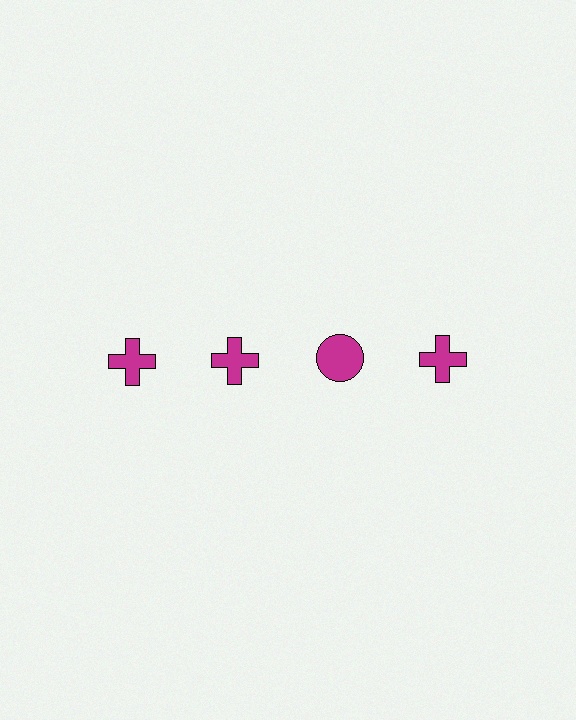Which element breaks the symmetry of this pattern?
The magenta circle in the top row, center column breaks the symmetry. All other shapes are magenta crosses.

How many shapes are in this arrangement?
There are 4 shapes arranged in a grid pattern.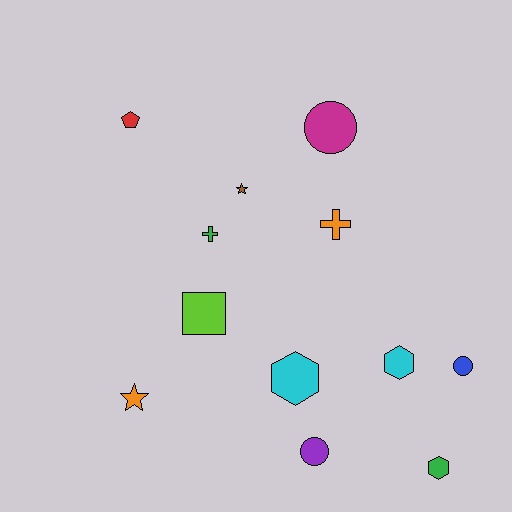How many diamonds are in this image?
There are no diamonds.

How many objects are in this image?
There are 12 objects.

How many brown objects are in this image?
There is 1 brown object.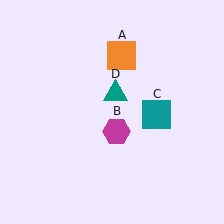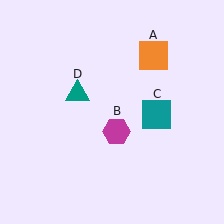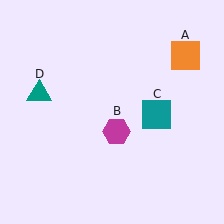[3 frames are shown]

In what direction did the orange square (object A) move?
The orange square (object A) moved right.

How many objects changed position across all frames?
2 objects changed position: orange square (object A), teal triangle (object D).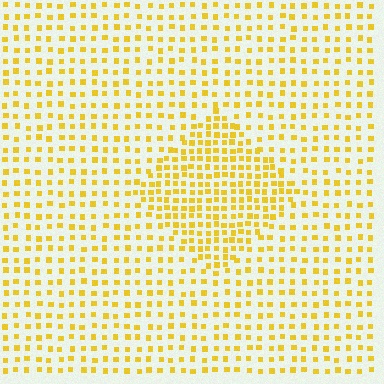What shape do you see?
I see a diamond.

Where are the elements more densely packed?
The elements are more densely packed inside the diamond boundary.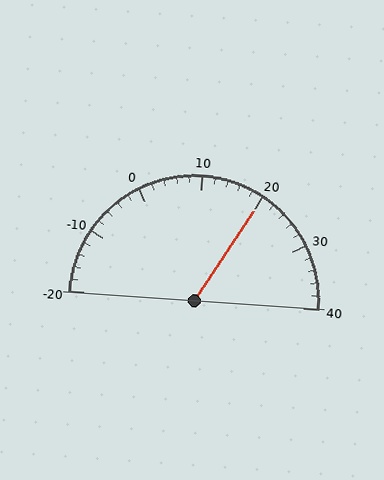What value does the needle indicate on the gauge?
The needle indicates approximately 20.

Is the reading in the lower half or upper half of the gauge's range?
The reading is in the upper half of the range (-20 to 40).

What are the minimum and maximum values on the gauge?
The gauge ranges from -20 to 40.